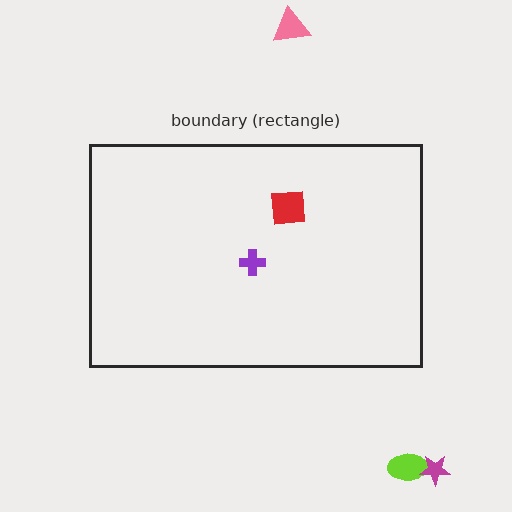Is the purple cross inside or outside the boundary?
Inside.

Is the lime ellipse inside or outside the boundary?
Outside.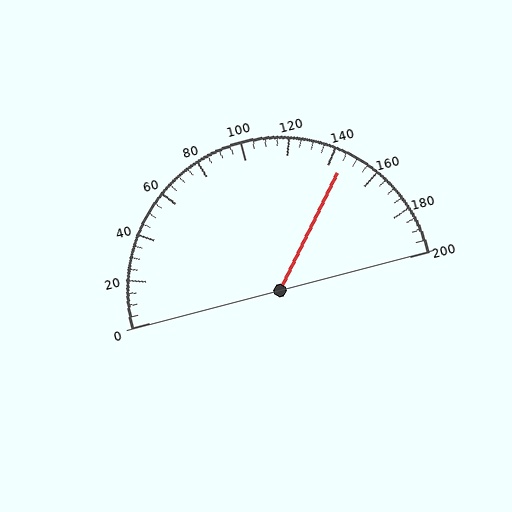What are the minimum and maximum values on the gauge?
The gauge ranges from 0 to 200.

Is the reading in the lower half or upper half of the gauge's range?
The reading is in the upper half of the range (0 to 200).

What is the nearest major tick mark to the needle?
The nearest major tick mark is 140.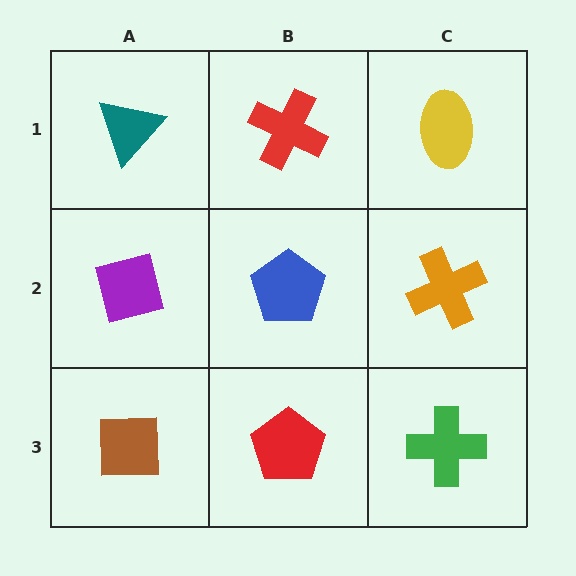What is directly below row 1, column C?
An orange cross.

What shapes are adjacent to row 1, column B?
A blue pentagon (row 2, column B), a teal triangle (row 1, column A), a yellow ellipse (row 1, column C).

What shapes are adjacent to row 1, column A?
A purple square (row 2, column A), a red cross (row 1, column B).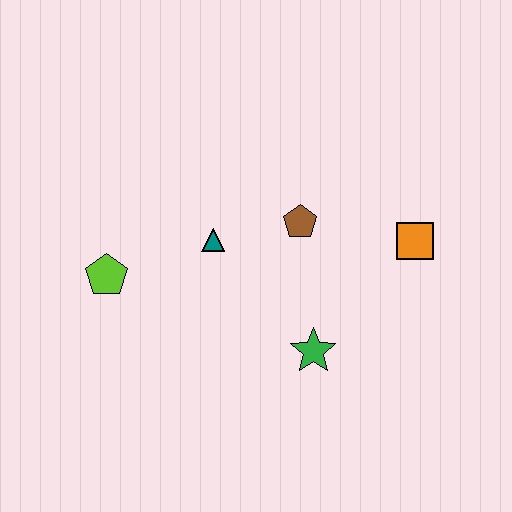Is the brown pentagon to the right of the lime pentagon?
Yes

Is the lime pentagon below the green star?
No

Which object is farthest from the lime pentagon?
The orange square is farthest from the lime pentagon.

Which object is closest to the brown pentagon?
The teal triangle is closest to the brown pentagon.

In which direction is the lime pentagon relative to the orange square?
The lime pentagon is to the left of the orange square.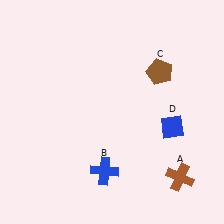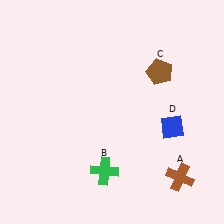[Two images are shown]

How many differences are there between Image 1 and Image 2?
There is 1 difference between the two images.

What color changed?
The cross (B) changed from blue in Image 1 to green in Image 2.